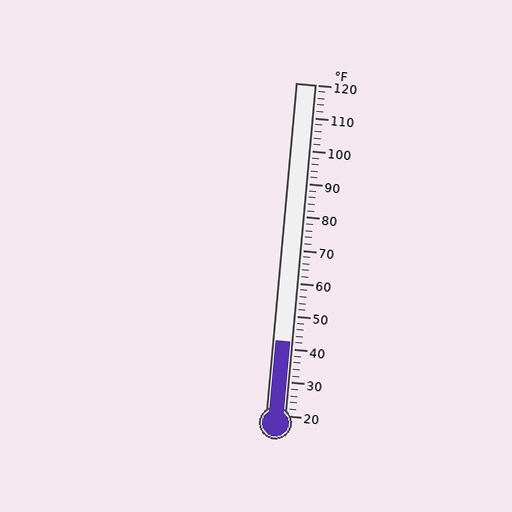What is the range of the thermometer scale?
The thermometer scale ranges from 20°F to 120°F.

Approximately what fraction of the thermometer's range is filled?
The thermometer is filled to approximately 20% of its range.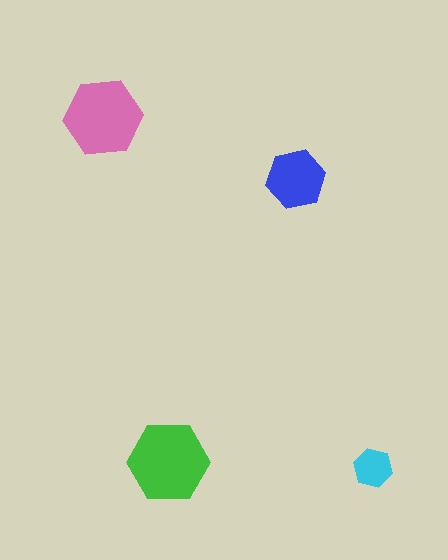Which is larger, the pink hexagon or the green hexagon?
The green one.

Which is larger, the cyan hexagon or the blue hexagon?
The blue one.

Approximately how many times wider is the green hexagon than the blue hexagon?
About 1.5 times wider.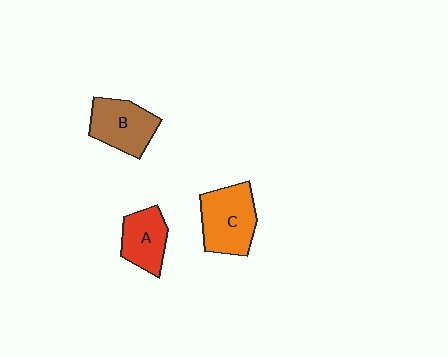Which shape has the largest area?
Shape C (orange).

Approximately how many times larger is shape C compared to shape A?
Approximately 1.4 times.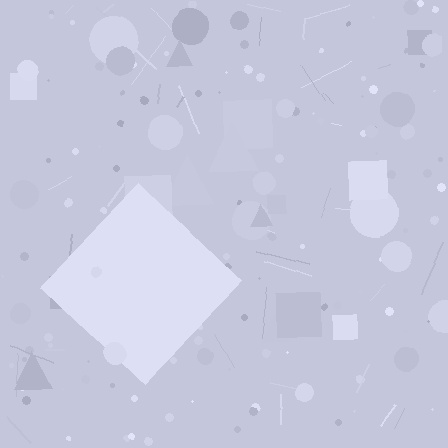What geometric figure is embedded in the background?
A diamond is embedded in the background.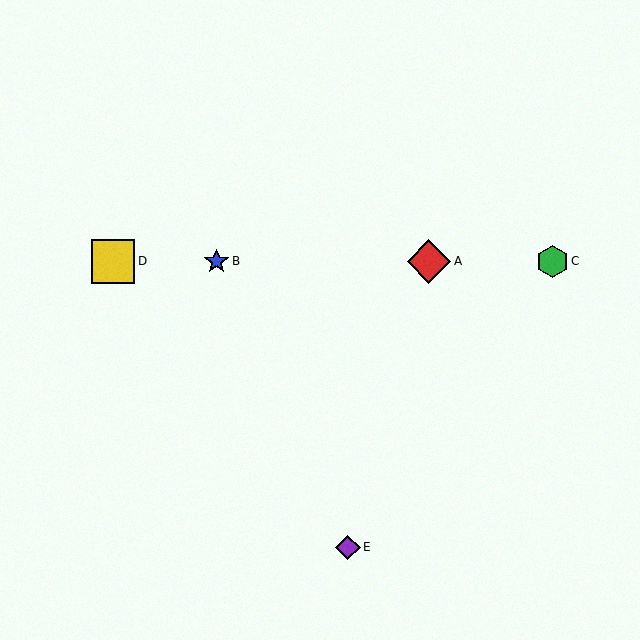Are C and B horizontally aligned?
Yes, both are at y≈261.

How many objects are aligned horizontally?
4 objects (A, B, C, D) are aligned horizontally.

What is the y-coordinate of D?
Object D is at y≈261.